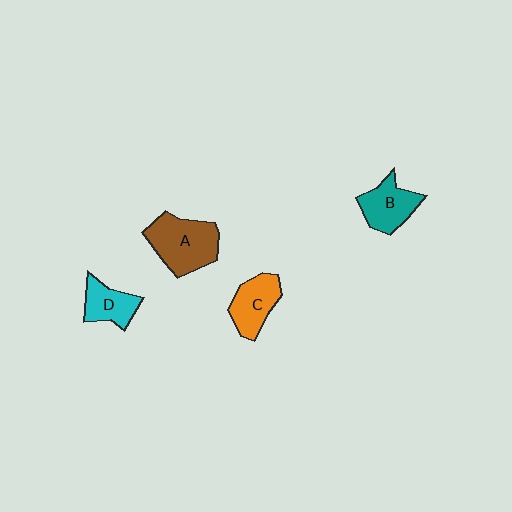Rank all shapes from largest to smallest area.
From largest to smallest: A (brown), B (teal), C (orange), D (cyan).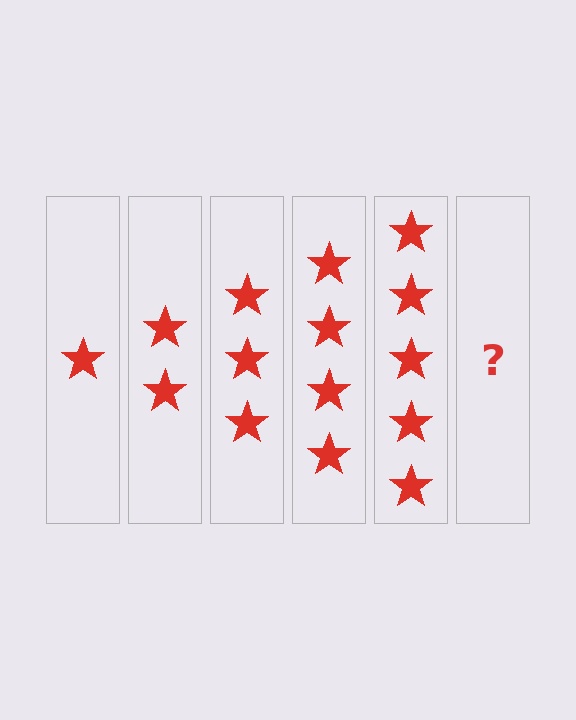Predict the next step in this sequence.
The next step is 6 stars.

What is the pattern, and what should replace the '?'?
The pattern is that each step adds one more star. The '?' should be 6 stars.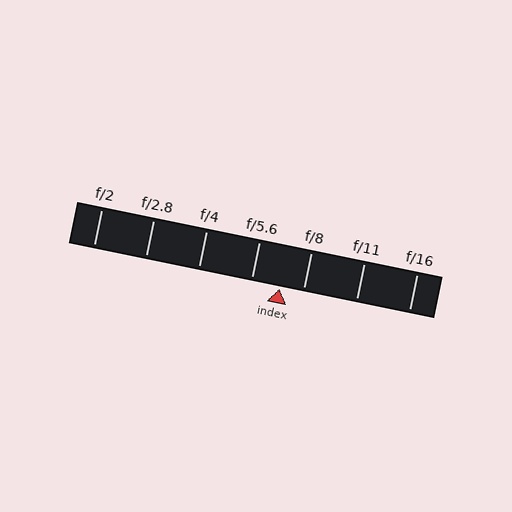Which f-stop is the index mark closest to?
The index mark is closest to f/8.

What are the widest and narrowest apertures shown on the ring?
The widest aperture shown is f/2 and the narrowest is f/16.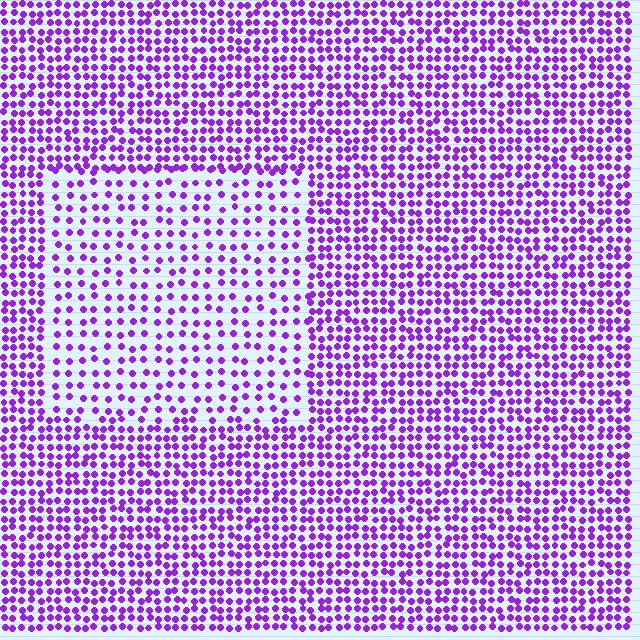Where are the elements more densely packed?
The elements are more densely packed outside the rectangle boundary.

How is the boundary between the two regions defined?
The boundary is defined by a change in element density (approximately 2.0x ratio). All elements are the same color, size, and shape.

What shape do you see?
I see a rectangle.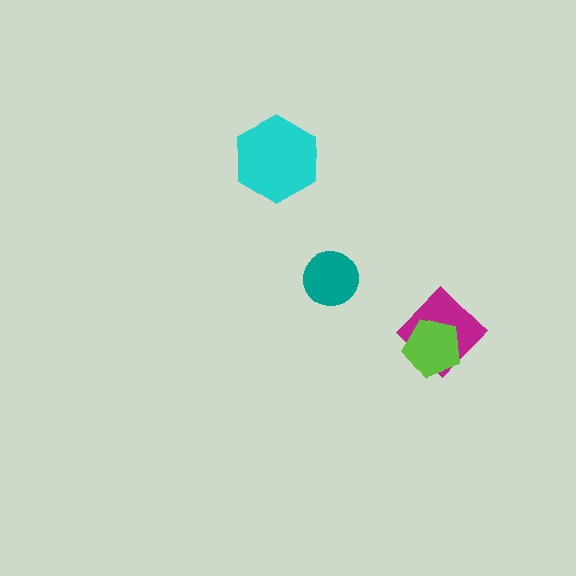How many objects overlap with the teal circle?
0 objects overlap with the teal circle.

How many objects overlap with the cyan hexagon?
0 objects overlap with the cyan hexagon.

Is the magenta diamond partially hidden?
Yes, it is partially covered by another shape.